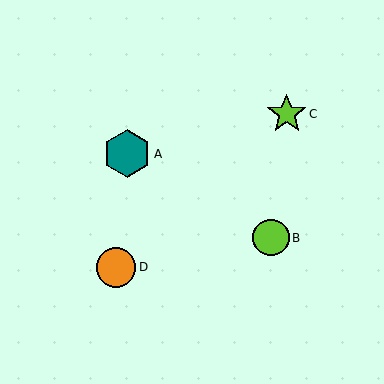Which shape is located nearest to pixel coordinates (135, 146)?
The teal hexagon (labeled A) at (127, 154) is nearest to that location.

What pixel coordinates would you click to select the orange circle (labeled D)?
Click at (116, 267) to select the orange circle D.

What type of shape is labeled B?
Shape B is a lime circle.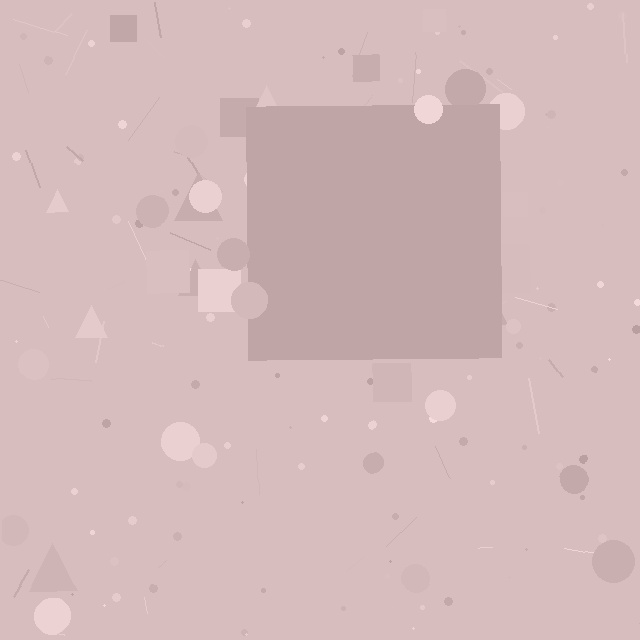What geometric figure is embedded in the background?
A square is embedded in the background.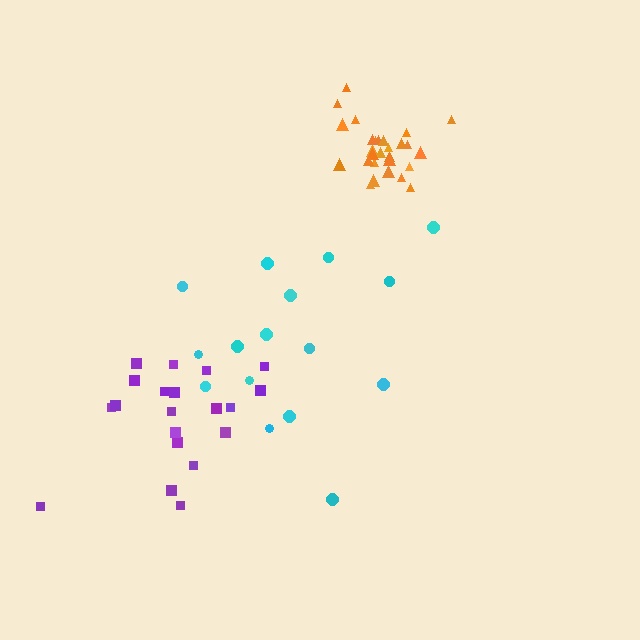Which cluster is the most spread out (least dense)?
Cyan.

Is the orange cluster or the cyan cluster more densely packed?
Orange.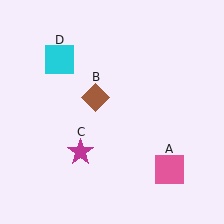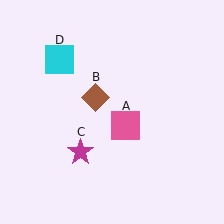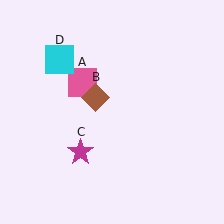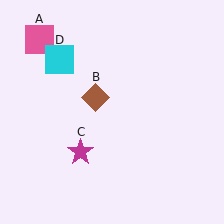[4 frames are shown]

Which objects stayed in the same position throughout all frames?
Brown diamond (object B) and magenta star (object C) and cyan square (object D) remained stationary.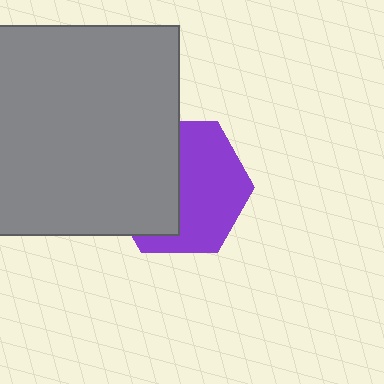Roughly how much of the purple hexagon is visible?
About half of it is visible (roughly 55%).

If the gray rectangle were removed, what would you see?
You would see the complete purple hexagon.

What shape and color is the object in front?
The object in front is a gray rectangle.